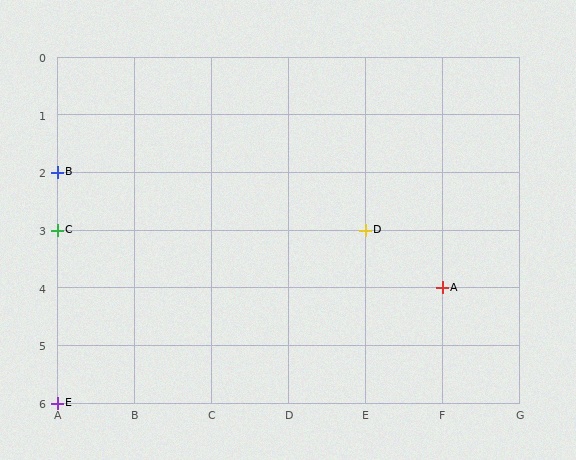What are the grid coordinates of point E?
Point E is at grid coordinates (A, 6).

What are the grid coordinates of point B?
Point B is at grid coordinates (A, 2).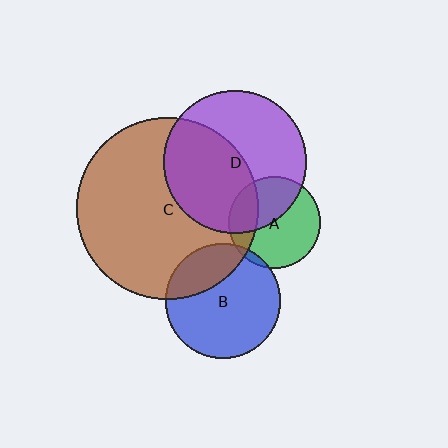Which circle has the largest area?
Circle C (brown).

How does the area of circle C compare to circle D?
Approximately 1.6 times.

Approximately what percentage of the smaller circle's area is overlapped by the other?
Approximately 40%.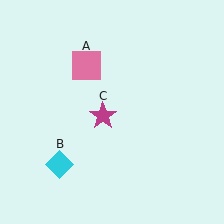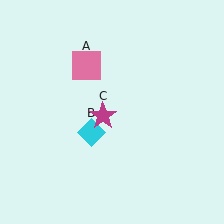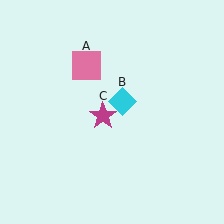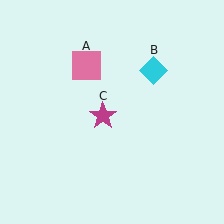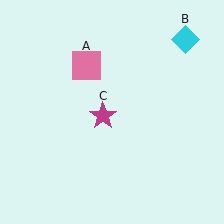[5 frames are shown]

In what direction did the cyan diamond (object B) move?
The cyan diamond (object B) moved up and to the right.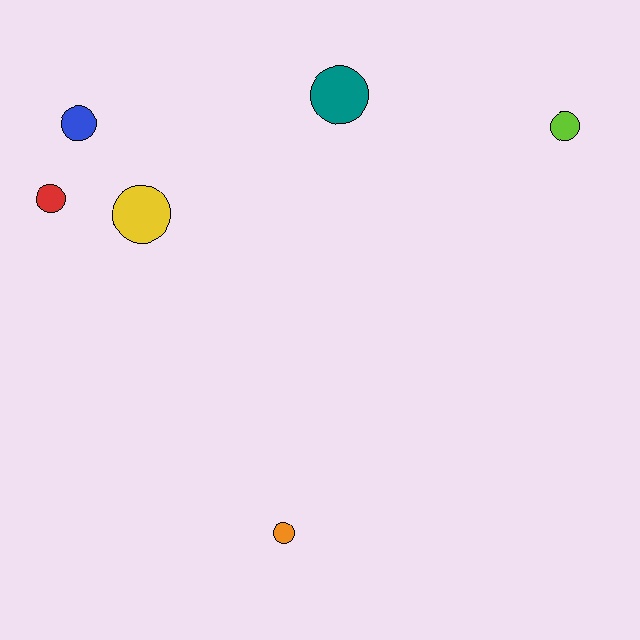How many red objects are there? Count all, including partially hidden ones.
There is 1 red object.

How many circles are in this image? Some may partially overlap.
There are 6 circles.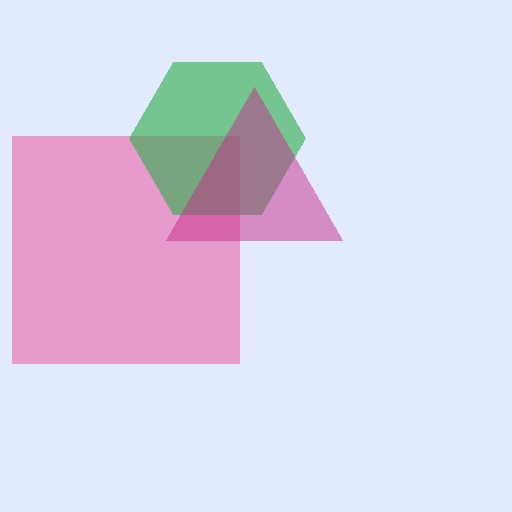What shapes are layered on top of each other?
The layered shapes are: a pink square, a green hexagon, a magenta triangle.